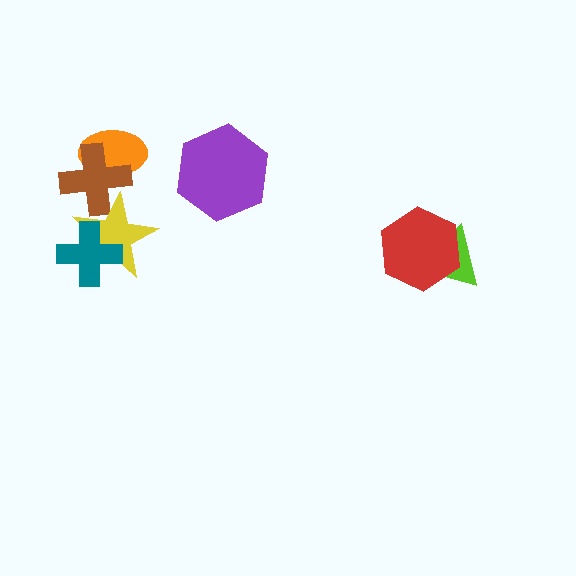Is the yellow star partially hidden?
Yes, it is partially covered by another shape.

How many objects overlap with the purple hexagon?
0 objects overlap with the purple hexagon.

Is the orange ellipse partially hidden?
Yes, it is partially covered by another shape.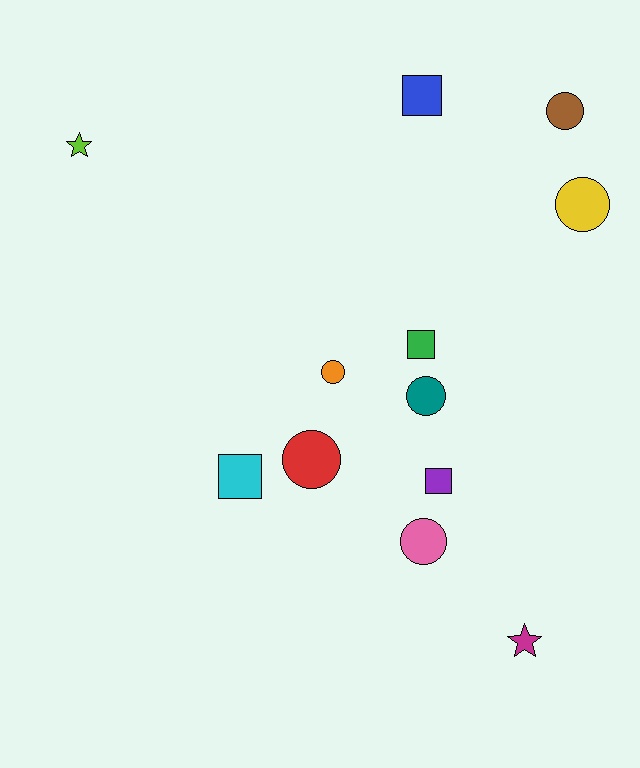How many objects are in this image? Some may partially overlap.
There are 12 objects.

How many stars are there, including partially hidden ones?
There are 2 stars.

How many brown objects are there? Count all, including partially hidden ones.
There is 1 brown object.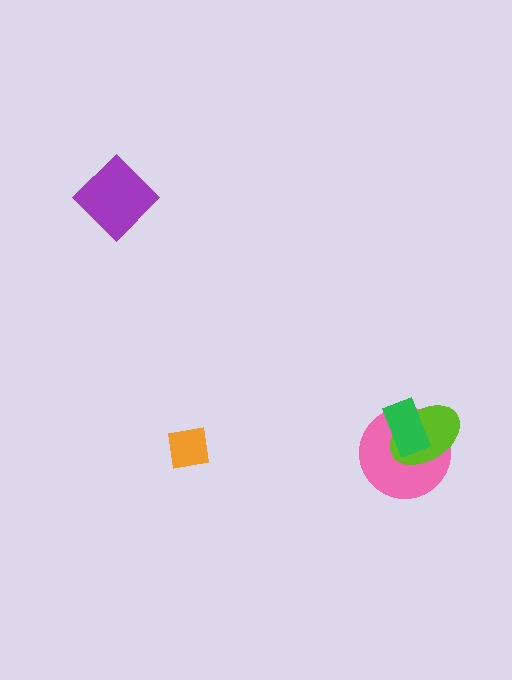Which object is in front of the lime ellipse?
The green rectangle is in front of the lime ellipse.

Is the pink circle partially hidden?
Yes, it is partially covered by another shape.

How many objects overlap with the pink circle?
2 objects overlap with the pink circle.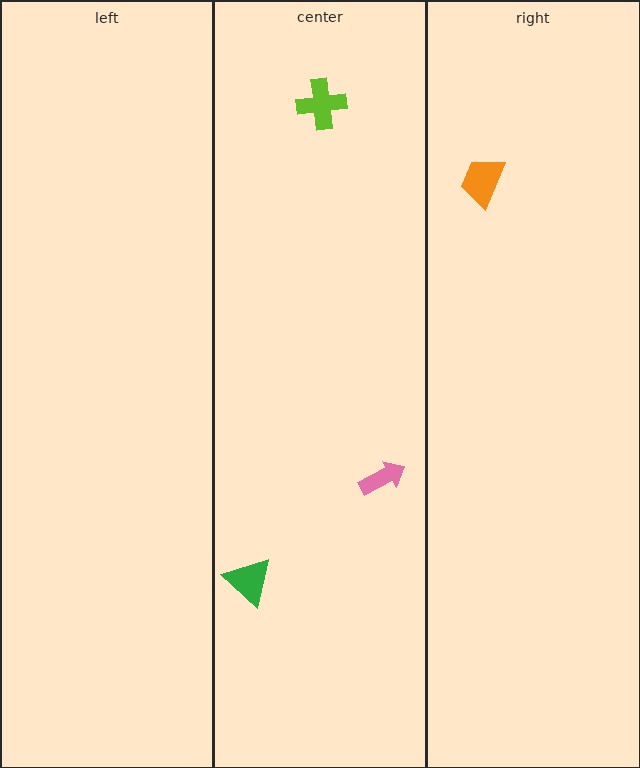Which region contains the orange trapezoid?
The right region.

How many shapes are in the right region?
1.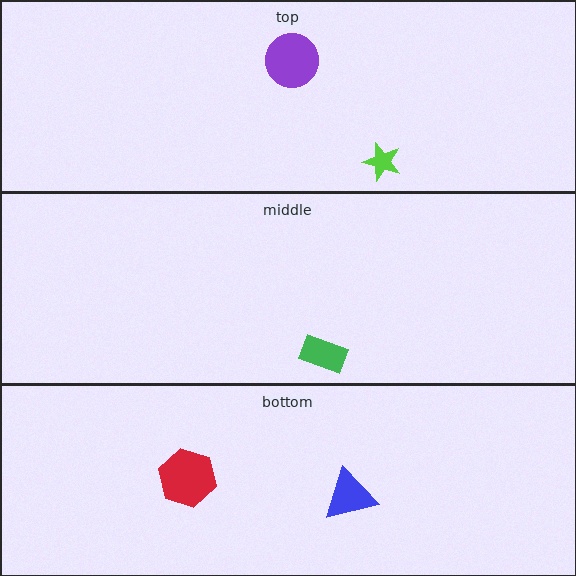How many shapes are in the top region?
2.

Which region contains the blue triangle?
The bottom region.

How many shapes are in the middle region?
1.